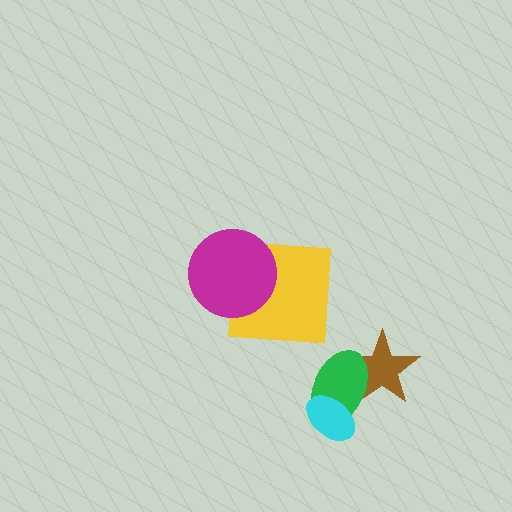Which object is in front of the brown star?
The green ellipse is in front of the brown star.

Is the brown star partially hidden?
Yes, it is partially covered by another shape.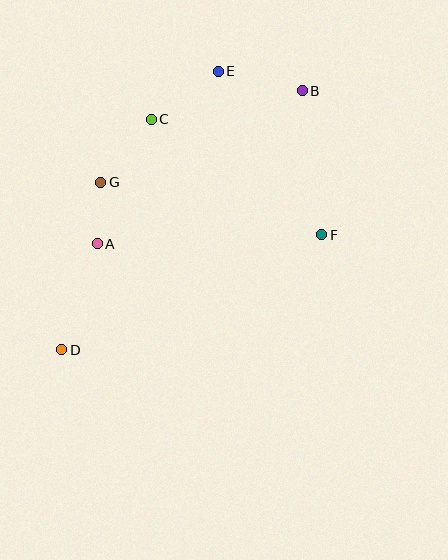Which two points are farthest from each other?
Points B and D are farthest from each other.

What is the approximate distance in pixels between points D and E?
The distance between D and E is approximately 319 pixels.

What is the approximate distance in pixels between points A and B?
The distance between A and B is approximately 256 pixels.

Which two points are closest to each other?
Points A and G are closest to each other.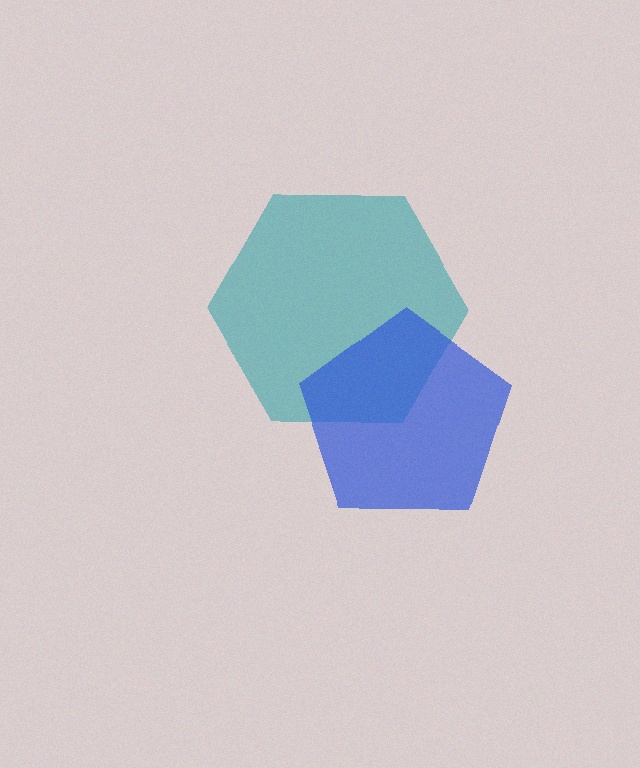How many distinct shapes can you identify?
There are 2 distinct shapes: a teal hexagon, a blue pentagon.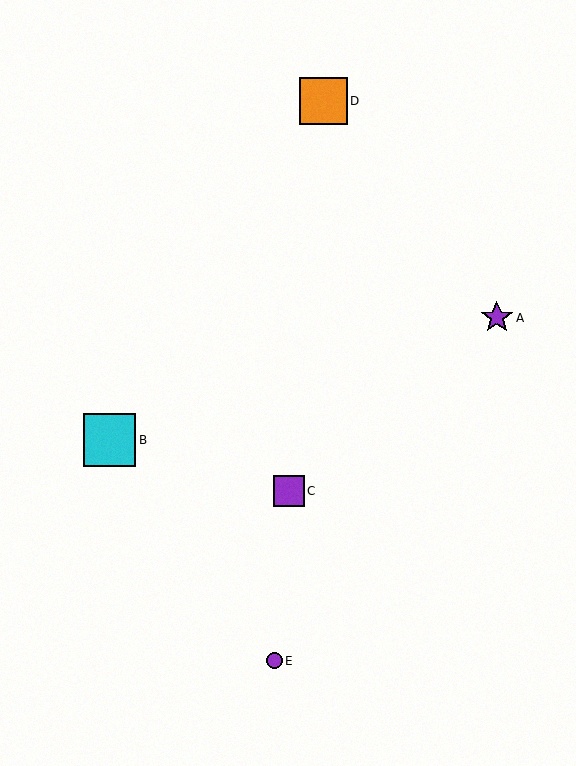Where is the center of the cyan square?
The center of the cyan square is at (109, 440).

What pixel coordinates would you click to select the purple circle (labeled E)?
Click at (274, 661) to select the purple circle E.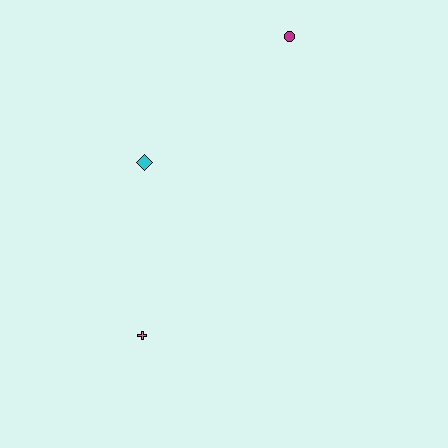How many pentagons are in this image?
There are no pentagons.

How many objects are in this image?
There are 3 objects.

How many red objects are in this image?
There are no red objects.